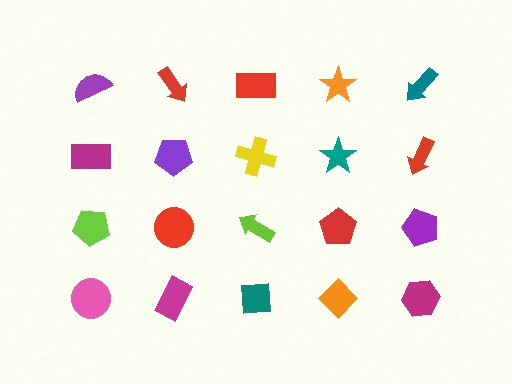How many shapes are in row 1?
5 shapes.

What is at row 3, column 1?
A lime pentagon.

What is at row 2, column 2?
A purple pentagon.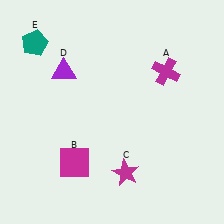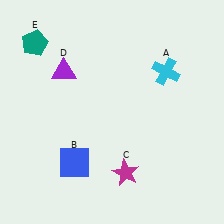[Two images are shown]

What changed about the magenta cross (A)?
In Image 1, A is magenta. In Image 2, it changed to cyan.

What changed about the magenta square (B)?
In Image 1, B is magenta. In Image 2, it changed to blue.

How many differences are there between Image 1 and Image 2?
There are 2 differences between the two images.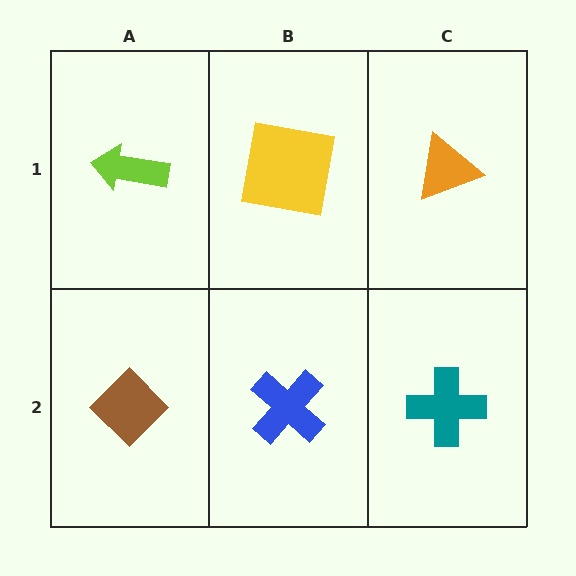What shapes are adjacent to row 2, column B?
A yellow square (row 1, column B), a brown diamond (row 2, column A), a teal cross (row 2, column C).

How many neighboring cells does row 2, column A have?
2.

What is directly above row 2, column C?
An orange triangle.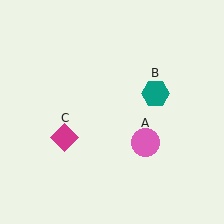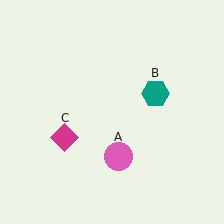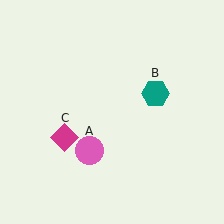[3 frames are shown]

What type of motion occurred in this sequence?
The pink circle (object A) rotated clockwise around the center of the scene.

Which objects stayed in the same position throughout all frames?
Teal hexagon (object B) and magenta diamond (object C) remained stationary.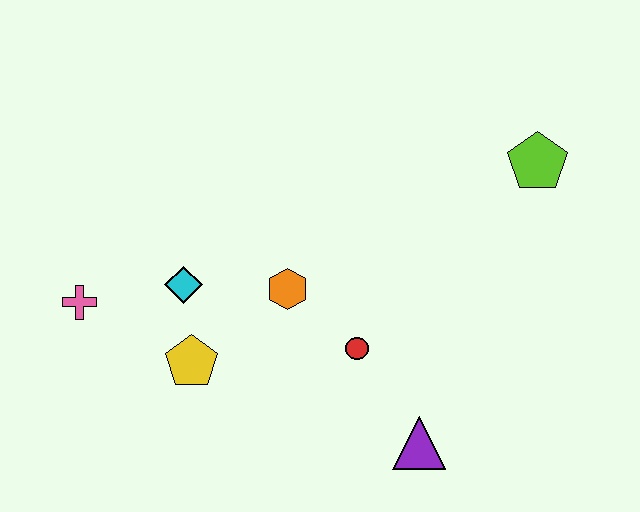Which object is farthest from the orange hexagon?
The lime pentagon is farthest from the orange hexagon.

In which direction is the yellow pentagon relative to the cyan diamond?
The yellow pentagon is below the cyan diamond.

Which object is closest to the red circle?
The orange hexagon is closest to the red circle.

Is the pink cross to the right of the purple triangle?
No